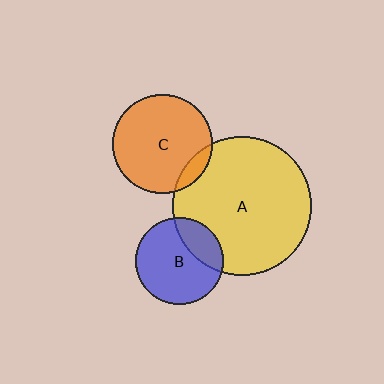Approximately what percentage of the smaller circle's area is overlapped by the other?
Approximately 25%.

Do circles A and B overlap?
Yes.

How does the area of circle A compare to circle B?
Approximately 2.5 times.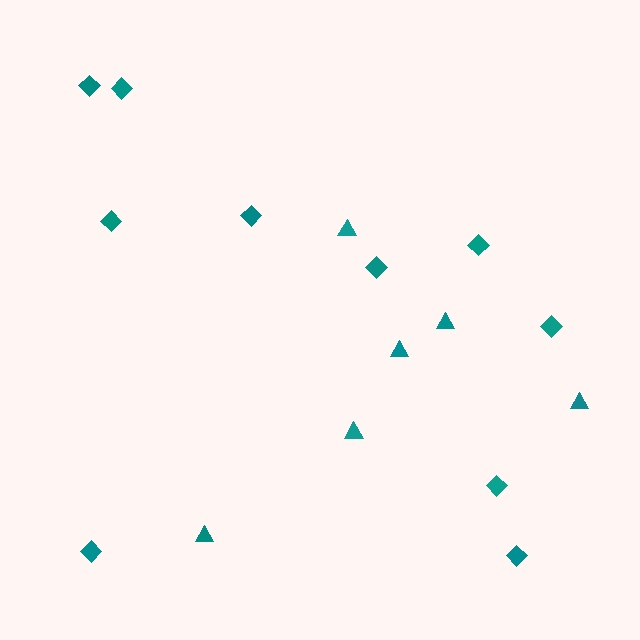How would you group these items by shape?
There are 2 groups: one group of diamonds (10) and one group of triangles (6).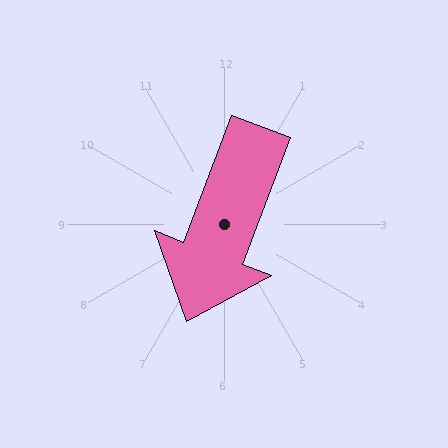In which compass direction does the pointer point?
South.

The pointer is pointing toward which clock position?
Roughly 7 o'clock.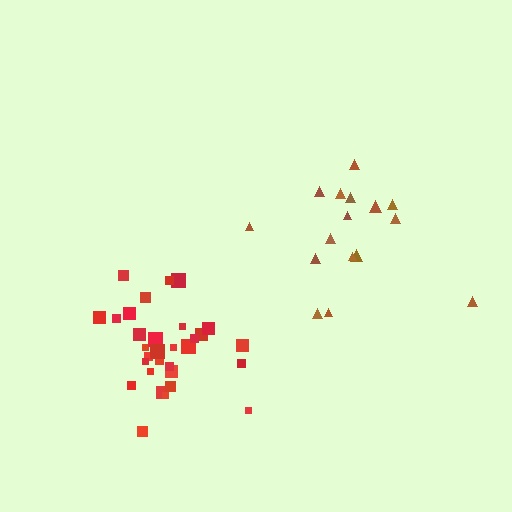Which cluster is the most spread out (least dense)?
Brown.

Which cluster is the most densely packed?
Red.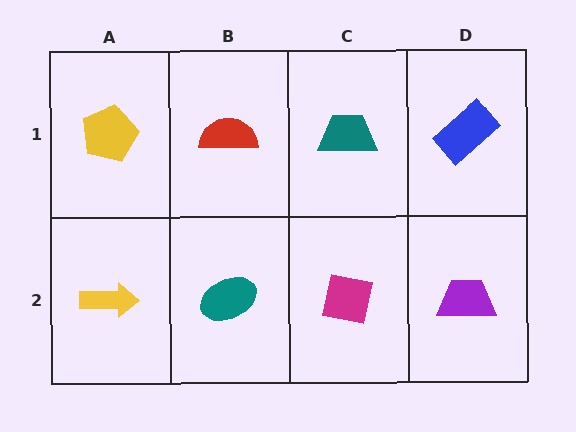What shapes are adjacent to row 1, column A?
A yellow arrow (row 2, column A), a red semicircle (row 1, column B).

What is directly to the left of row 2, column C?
A teal ellipse.